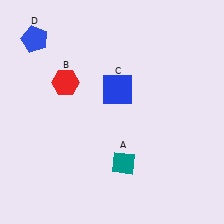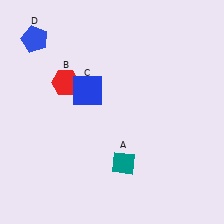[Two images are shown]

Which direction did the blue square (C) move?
The blue square (C) moved left.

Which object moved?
The blue square (C) moved left.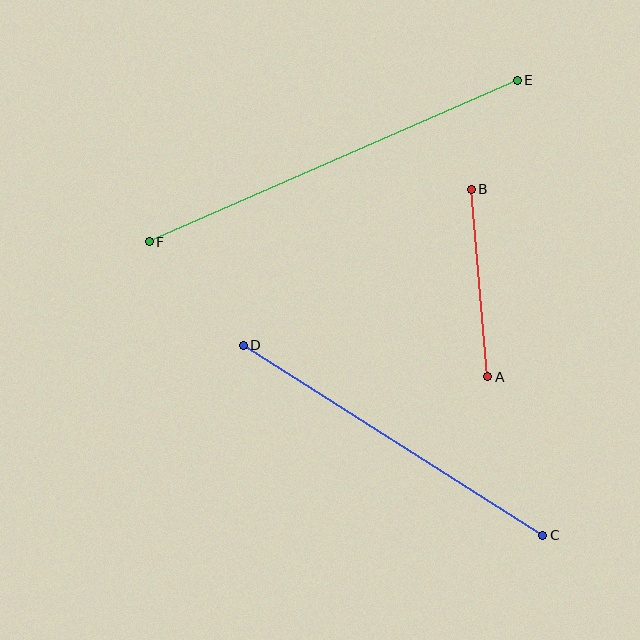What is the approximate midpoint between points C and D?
The midpoint is at approximately (393, 440) pixels.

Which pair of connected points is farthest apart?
Points E and F are farthest apart.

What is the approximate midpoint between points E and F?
The midpoint is at approximately (333, 161) pixels.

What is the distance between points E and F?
The distance is approximately 402 pixels.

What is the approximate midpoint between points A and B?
The midpoint is at approximately (479, 283) pixels.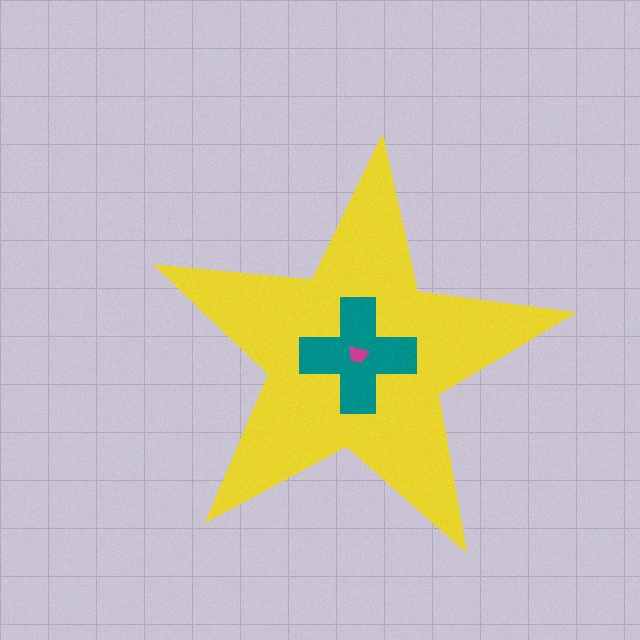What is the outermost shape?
The yellow star.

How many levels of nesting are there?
3.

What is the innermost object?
The magenta trapezoid.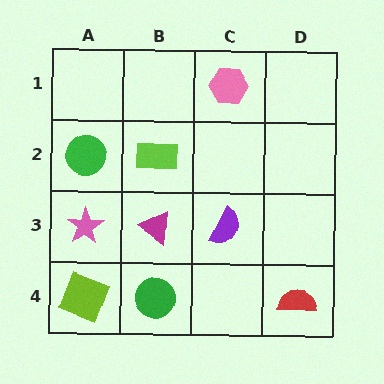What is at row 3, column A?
A pink star.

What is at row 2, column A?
A green circle.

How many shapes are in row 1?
1 shape.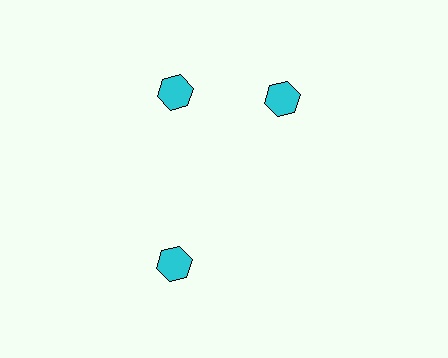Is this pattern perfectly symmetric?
No. The 3 cyan hexagons are arranged in a ring, but one element near the 3 o'clock position is rotated out of alignment along the ring, breaking the 3-fold rotational symmetry.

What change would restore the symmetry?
The symmetry would be restored by rotating it back into even spacing with its neighbors so that all 3 hexagons sit at equal angles and equal distance from the center.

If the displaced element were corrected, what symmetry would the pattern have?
It would have 3-fold rotational symmetry — the pattern would map onto itself every 120 degrees.